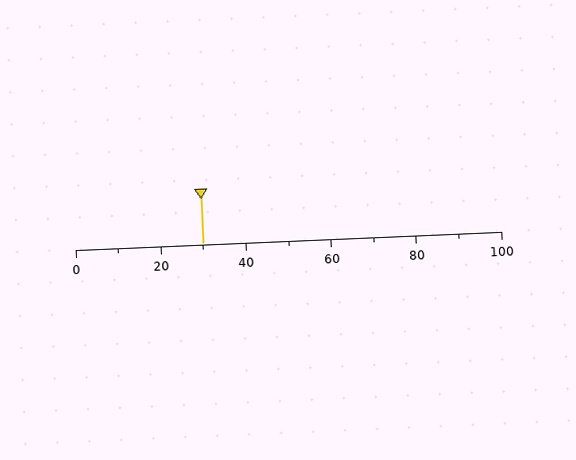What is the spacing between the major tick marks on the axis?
The major ticks are spaced 20 apart.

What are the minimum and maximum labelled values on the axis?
The axis runs from 0 to 100.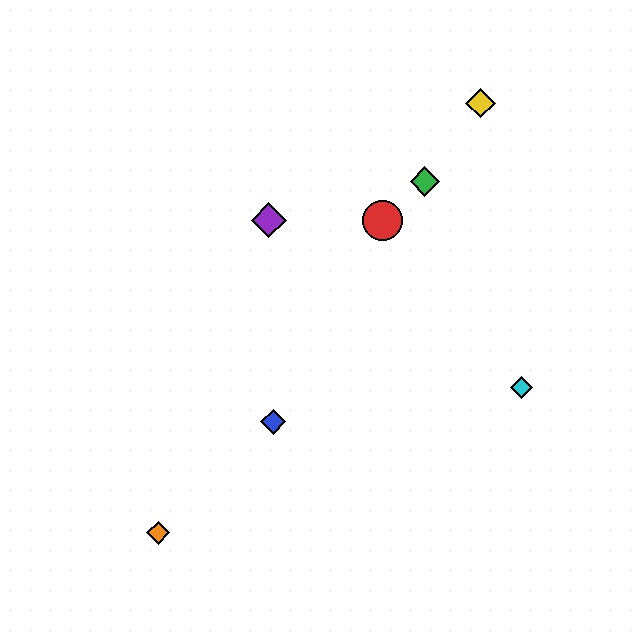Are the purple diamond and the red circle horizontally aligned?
Yes, both are at y≈220.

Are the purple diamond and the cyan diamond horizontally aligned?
No, the purple diamond is at y≈220 and the cyan diamond is at y≈388.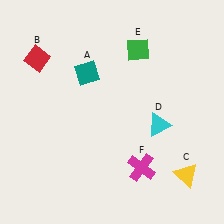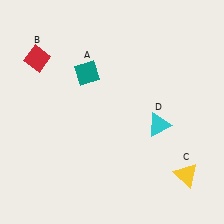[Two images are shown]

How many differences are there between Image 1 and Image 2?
There are 2 differences between the two images.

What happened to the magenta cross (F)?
The magenta cross (F) was removed in Image 2. It was in the bottom-right area of Image 1.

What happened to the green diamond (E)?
The green diamond (E) was removed in Image 2. It was in the top-right area of Image 1.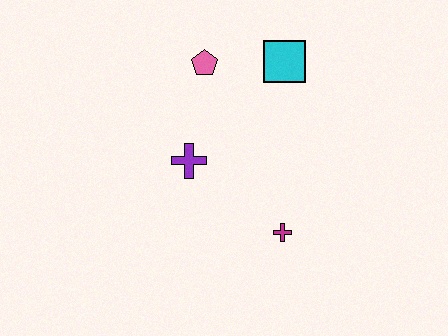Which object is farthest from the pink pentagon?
The magenta cross is farthest from the pink pentagon.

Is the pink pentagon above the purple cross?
Yes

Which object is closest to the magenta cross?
The purple cross is closest to the magenta cross.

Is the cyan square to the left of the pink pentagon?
No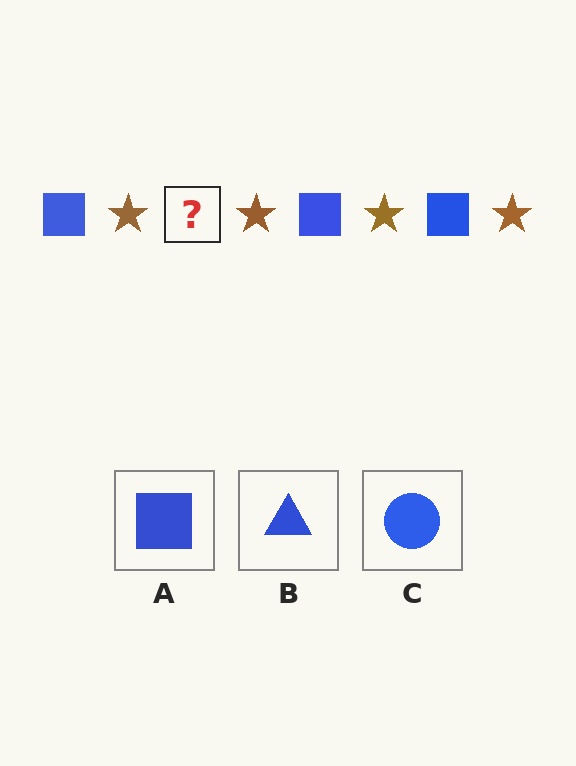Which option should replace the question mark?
Option A.